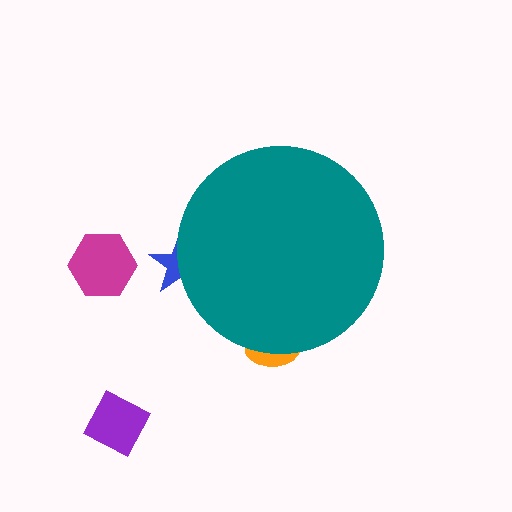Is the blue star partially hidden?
Yes, the blue star is partially hidden behind the teal circle.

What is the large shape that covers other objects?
A teal circle.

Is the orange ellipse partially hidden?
Yes, the orange ellipse is partially hidden behind the teal circle.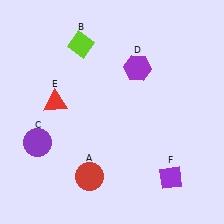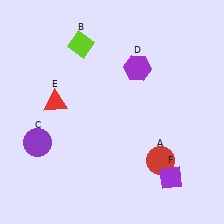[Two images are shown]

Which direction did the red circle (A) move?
The red circle (A) moved right.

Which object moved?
The red circle (A) moved right.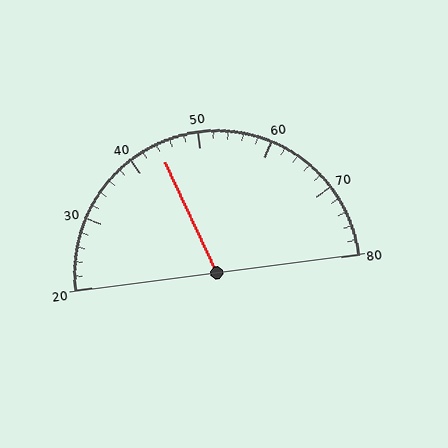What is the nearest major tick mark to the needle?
The nearest major tick mark is 40.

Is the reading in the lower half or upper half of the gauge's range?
The reading is in the lower half of the range (20 to 80).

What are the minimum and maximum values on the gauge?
The gauge ranges from 20 to 80.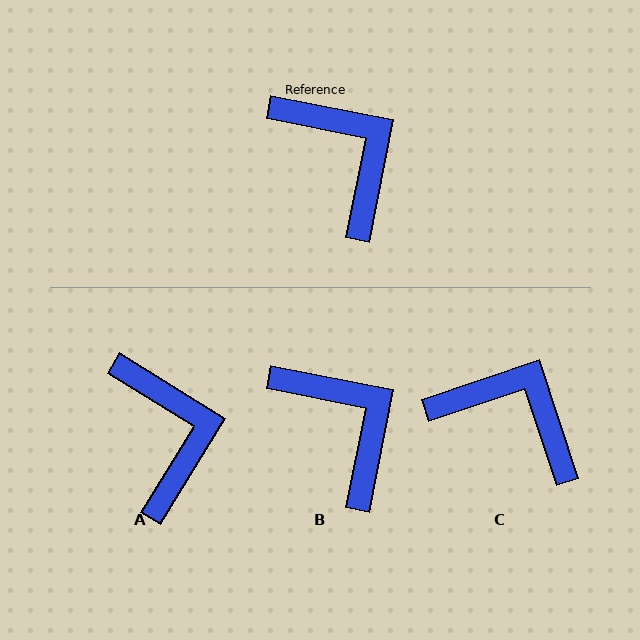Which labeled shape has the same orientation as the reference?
B.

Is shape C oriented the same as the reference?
No, it is off by about 30 degrees.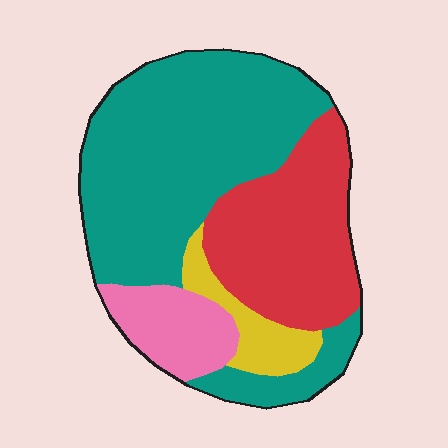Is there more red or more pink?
Red.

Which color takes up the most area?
Teal, at roughly 55%.